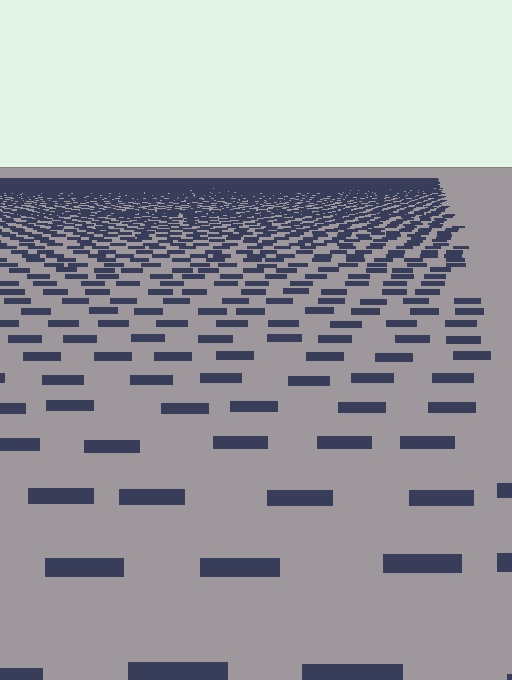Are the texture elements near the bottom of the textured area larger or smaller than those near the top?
Larger. Near the bottom, elements are closer to the viewer and appear at a bigger on-screen size.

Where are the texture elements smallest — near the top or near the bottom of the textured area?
Near the top.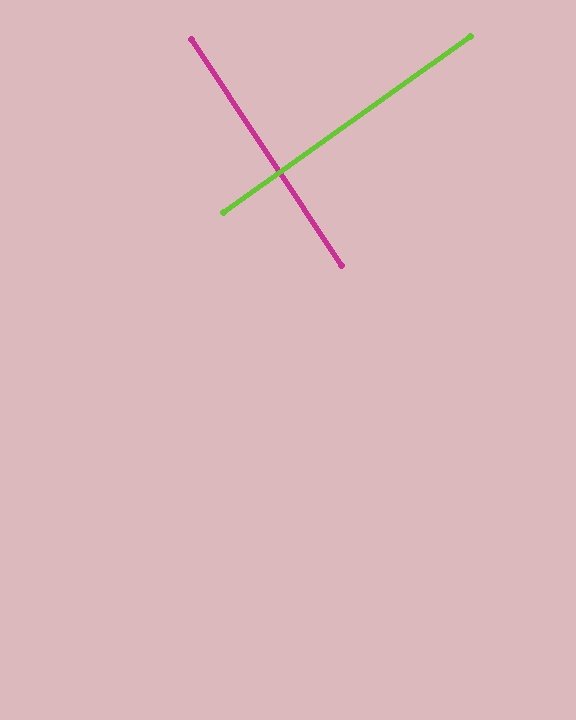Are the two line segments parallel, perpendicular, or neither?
Perpendicular — they meet at approximately 88°.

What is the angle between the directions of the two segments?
Approximately 88 degrees.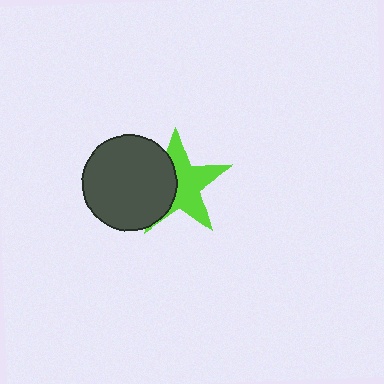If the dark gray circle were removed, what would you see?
You would see the complete lime star.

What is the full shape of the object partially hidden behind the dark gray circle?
The partially hidden object is a lime star.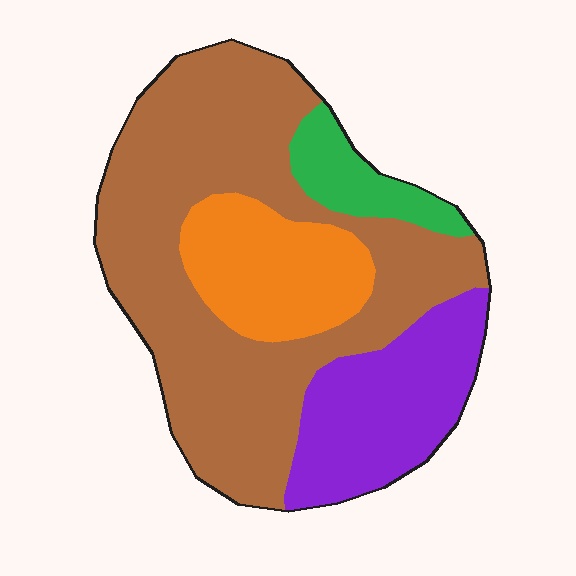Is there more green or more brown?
Brown.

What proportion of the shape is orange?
Orange takes up about one sixth (1/6) of the shape.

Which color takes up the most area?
Brown, at roughly 55%.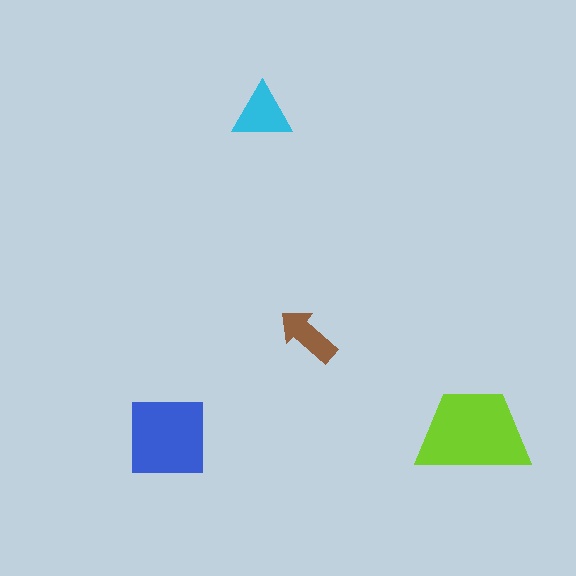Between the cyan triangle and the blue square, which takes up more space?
The blue square.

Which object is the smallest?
The brown arrow.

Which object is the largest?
The lime trapezoid.